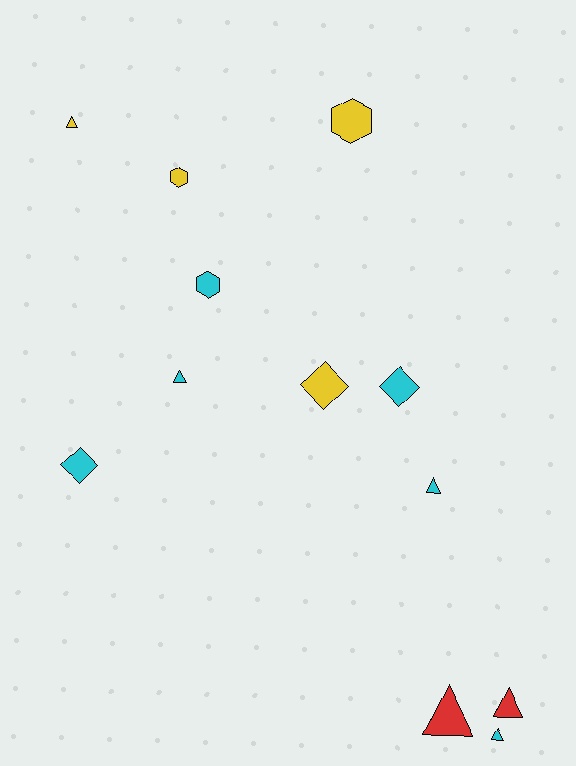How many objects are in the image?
There are 12 objects.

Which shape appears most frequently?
Triangle, with 6 objects.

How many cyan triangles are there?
There are 3 cyan triangles.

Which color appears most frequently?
Cyan, with 6 objects.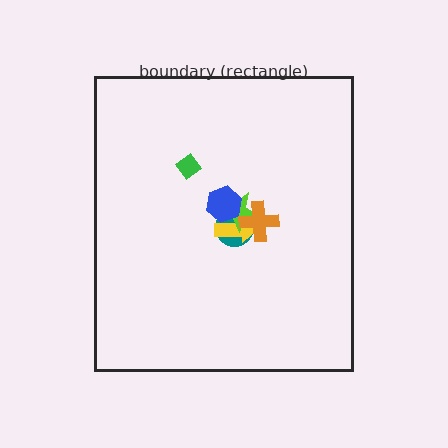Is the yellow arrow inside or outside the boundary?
Inside.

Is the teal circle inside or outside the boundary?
Inside.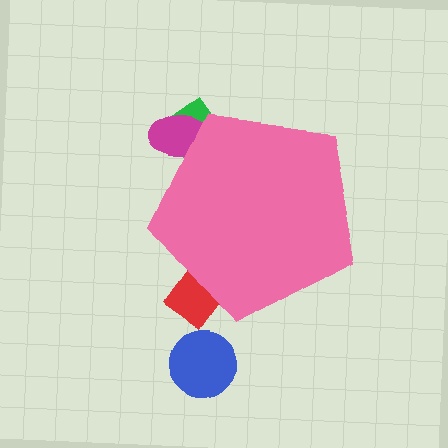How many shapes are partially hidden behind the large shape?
3 shapes are partially hidden.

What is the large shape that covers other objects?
A pink pentagon.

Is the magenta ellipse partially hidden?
Yes, the magenta ellipse is partially hidden behind the pink pentagon.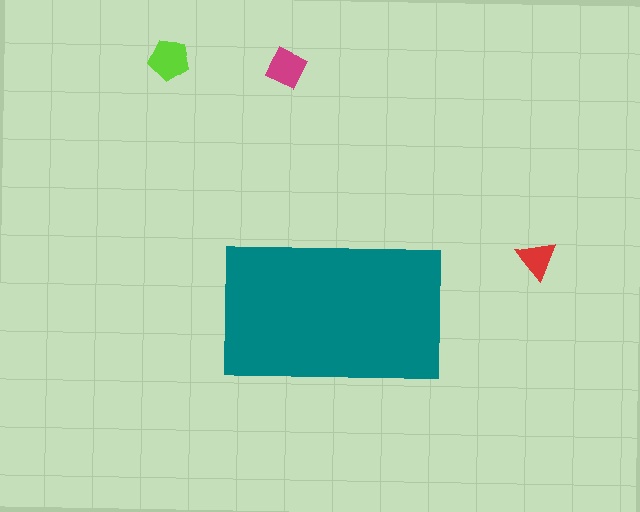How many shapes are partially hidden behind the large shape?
0 shapes are partially hidden.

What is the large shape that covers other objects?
A teal rectangle.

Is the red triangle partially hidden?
No, the red triangle is fully visible.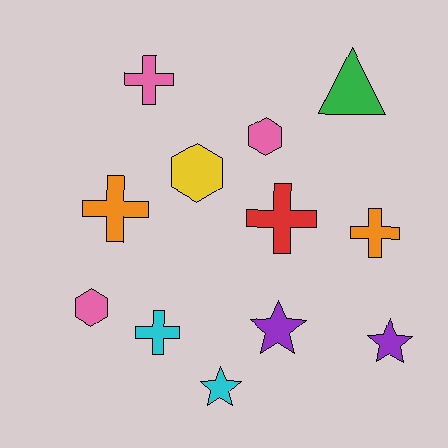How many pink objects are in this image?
There are 3 pink objects.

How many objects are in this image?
There are 12 objects.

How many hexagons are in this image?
There are 3 hexagons.